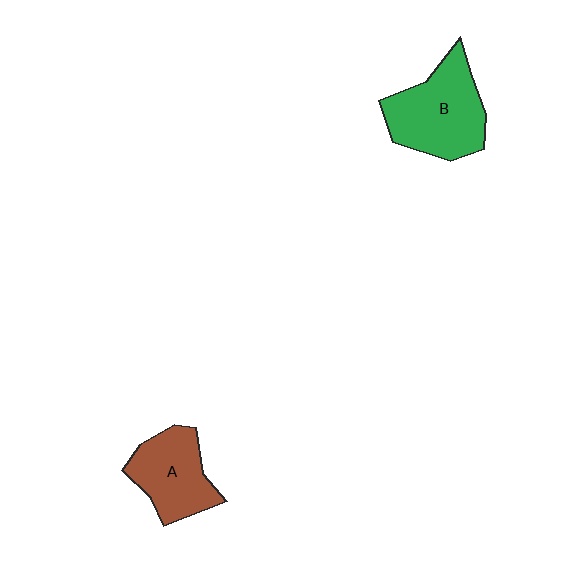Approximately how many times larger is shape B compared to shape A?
Approximately 1.3 times.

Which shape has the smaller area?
Shape A (brown).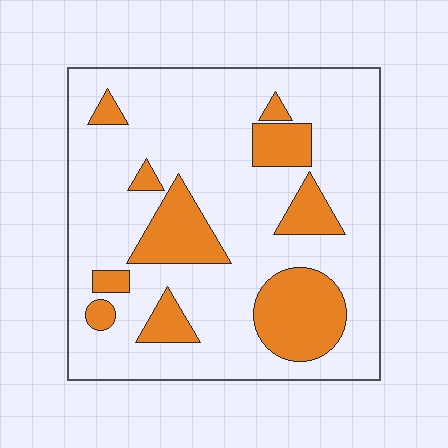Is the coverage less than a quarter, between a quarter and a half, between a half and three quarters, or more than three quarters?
Less than a quarter.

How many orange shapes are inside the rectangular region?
10.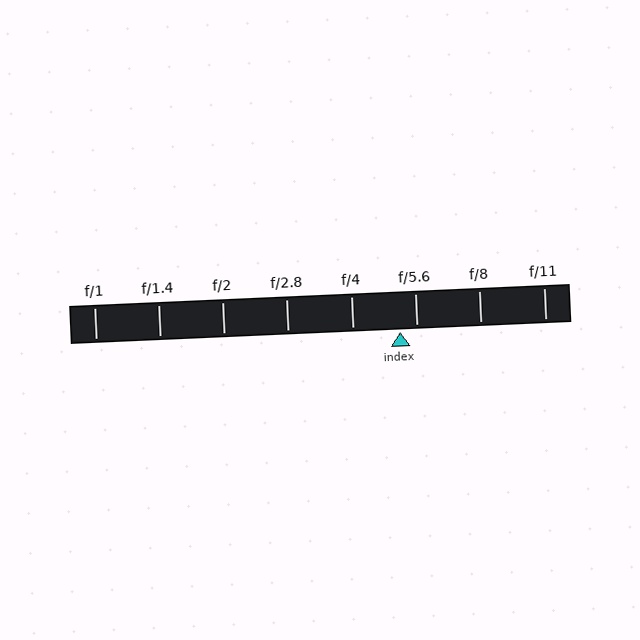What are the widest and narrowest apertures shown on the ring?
The widest aperture shown is f/1 and the narrowest is f/11.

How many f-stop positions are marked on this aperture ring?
There are 8 f-stop positions marked.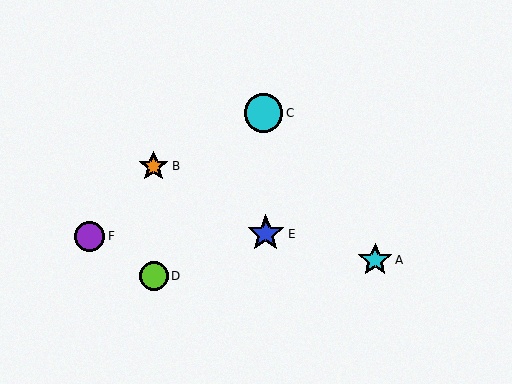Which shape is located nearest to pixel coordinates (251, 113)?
The cyan circle (labeled C) at (264, 113) is nearest to that location.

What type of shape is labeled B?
Shape B is an orange star.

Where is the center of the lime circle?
The center of the lime circle is at (154, 276).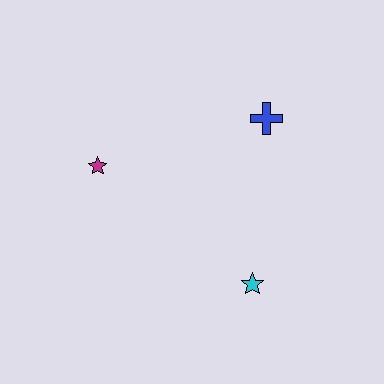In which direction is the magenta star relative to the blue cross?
The magenta star is to the left of the blue cross.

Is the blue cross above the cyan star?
Yes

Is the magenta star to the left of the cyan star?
Yes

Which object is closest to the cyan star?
The blue cross is closest to the cyan star.